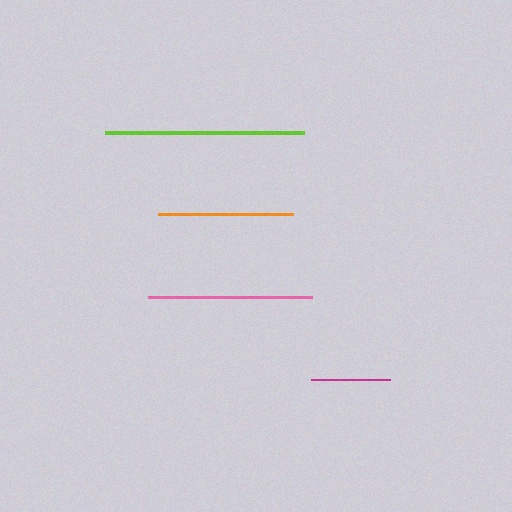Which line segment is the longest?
The lime line is the longest at approximately 199 pixels.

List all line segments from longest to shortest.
From longest to shortest: lime, pink, orange, magenta.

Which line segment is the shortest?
The magenta line is the shortest at approximately 80 pixels.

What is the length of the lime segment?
The lime segment is approximately 199 pixels long.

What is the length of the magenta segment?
The magenta segment is approximately 80 pixels long.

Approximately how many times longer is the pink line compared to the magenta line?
The pink line is approximately 2.1 times the length of the magenta line.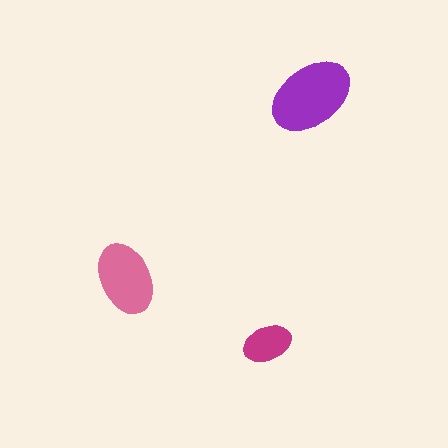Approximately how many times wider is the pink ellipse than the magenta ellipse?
About 1.5 times wider.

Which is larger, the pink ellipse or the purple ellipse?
The purple one.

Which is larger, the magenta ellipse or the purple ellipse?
The purple one.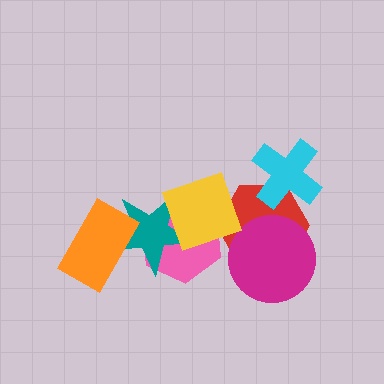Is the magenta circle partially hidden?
No, no other shape covers it.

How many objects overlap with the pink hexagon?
2 objects overlap with the pink hexagon.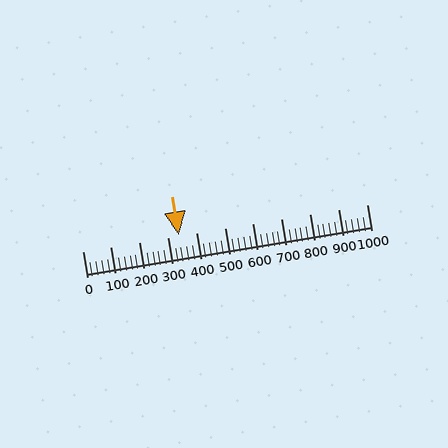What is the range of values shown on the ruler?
The ruler shows values from 0 to 1000.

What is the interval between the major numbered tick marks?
The major tick marks are spaced 100 units apart.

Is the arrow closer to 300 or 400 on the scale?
The arrow is closer to 300.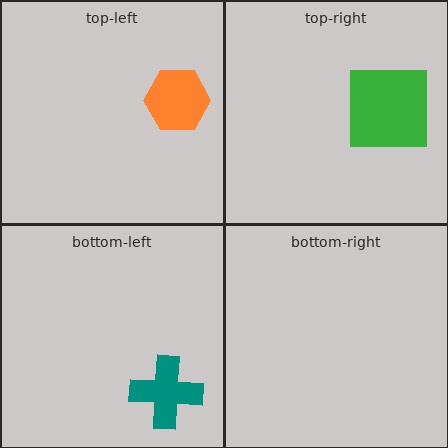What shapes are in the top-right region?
The green square.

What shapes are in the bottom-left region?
The teal cross.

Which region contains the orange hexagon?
The top-left region.